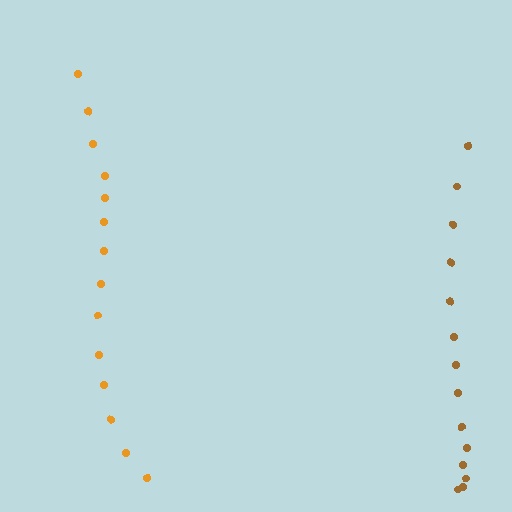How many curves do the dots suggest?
There are 2 distinct paths.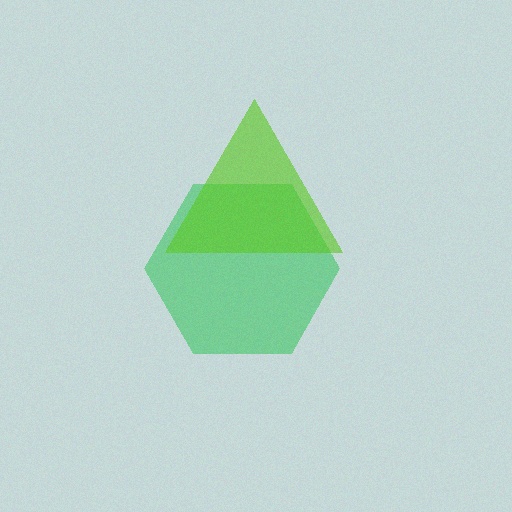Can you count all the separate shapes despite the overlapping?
Yes, there are 2 separate shapes.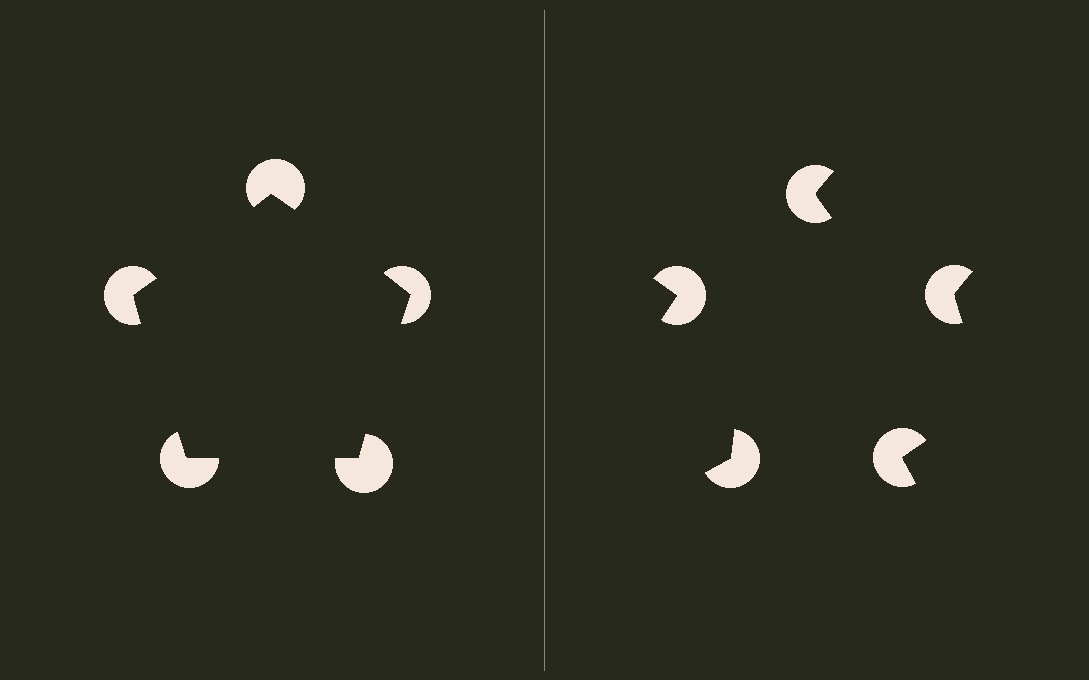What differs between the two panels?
The pac-man discs are positioned identically on both sides; only the wedge orientations differ. On the left they align to a pentagon; on the right they are misaligned.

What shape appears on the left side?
An illusory pentagon.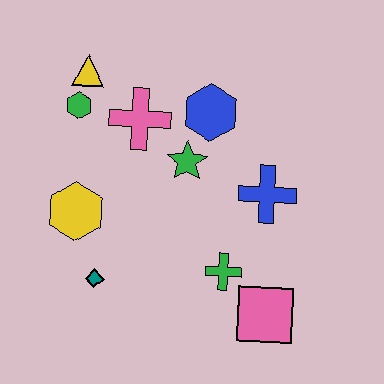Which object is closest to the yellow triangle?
The green hexagon is closest to the yellow triangle.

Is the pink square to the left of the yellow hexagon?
No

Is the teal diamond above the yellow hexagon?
No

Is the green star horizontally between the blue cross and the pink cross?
Yes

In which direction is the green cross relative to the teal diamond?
The green cross is to the right of the teal diamond.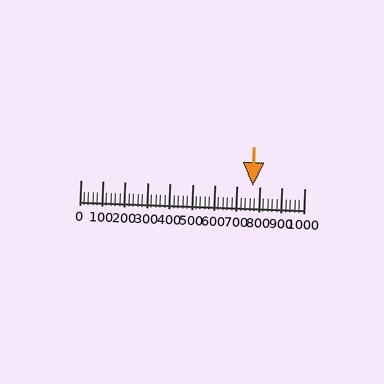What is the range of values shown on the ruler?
The ruler shows values from 0 to 1000.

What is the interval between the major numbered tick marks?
The major tick marks are spaced 100 units apart.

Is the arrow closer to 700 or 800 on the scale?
The arrow is closer to 800.